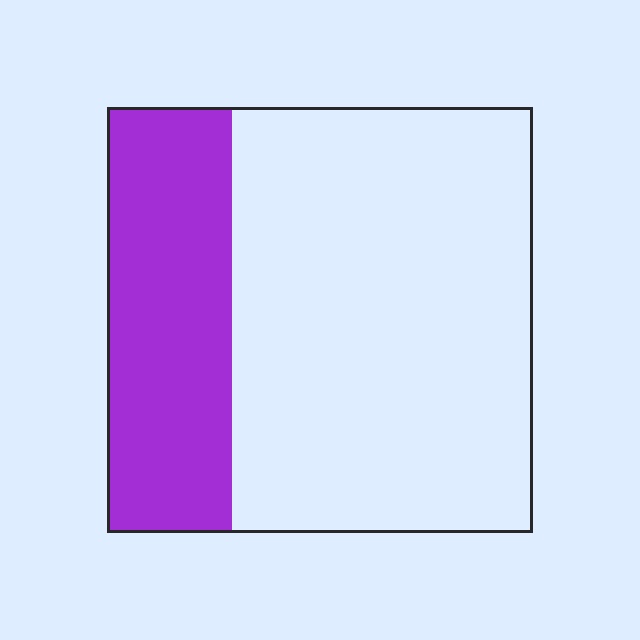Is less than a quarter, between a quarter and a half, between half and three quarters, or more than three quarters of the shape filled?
Between a quarter and a half.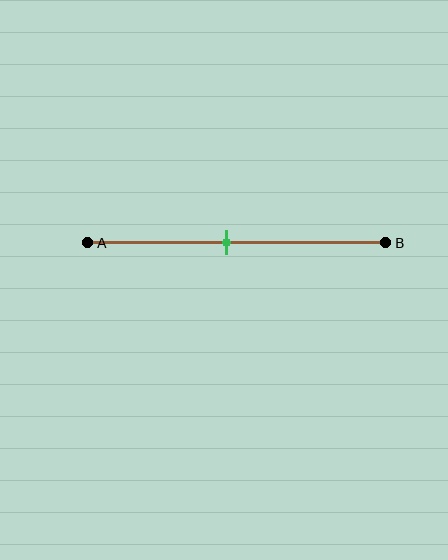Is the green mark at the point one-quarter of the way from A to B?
No, the mark is at about 45% from A, not at the 25% one-quarter point.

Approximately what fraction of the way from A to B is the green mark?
The green mark is approximately 45% of the way from A to B.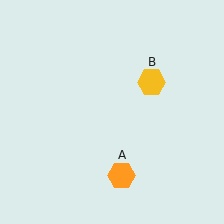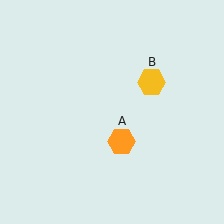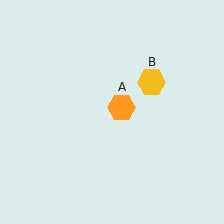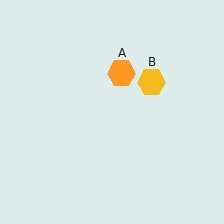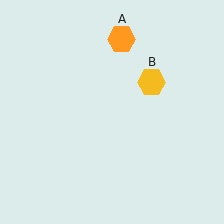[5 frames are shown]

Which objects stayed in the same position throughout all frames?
Yellow hexagon (object B) remained stationary.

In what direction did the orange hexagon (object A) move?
The orange hexagon (object A) moved up.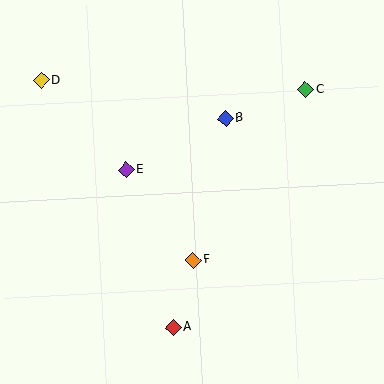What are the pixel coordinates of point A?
Point A is at (173, 328).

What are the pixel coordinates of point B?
Point B is at (225, 118).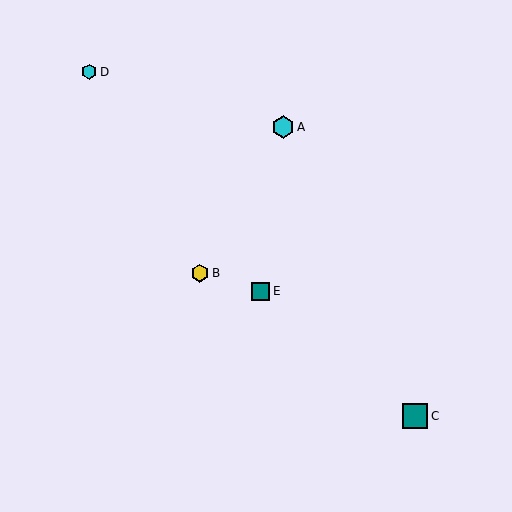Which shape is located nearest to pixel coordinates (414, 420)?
The teal square (labeled C) at (415, 416) is nearest to that location.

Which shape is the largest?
The teal square (labeled C) is the largest.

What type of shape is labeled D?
Shape D is a cyan hexagon.